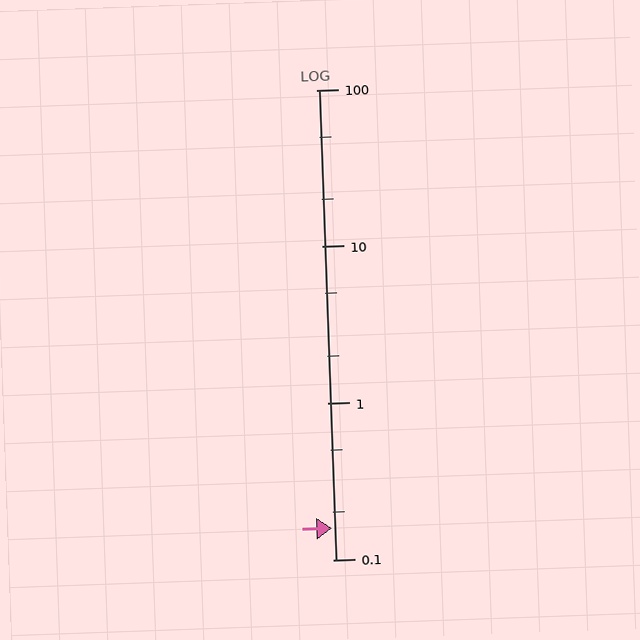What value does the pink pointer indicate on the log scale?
The pointer indicates approximately 0.16.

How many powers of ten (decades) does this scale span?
The scale spans 3 decades, from 0.1 to 100.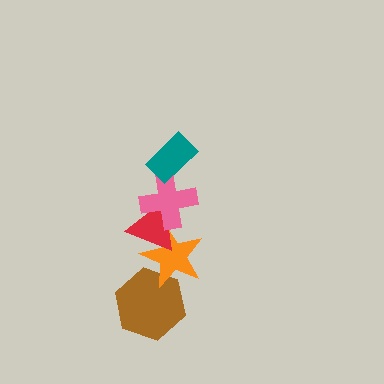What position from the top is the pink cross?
The pink cross is 2nd from the top.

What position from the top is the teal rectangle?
The teal rectangle is 1st from the top.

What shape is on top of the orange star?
The red triangle is on top of the orange star.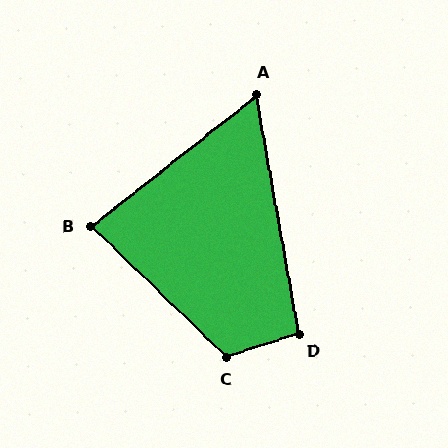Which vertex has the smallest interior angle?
A, at approximately 62 degrees.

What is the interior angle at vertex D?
Approximately 98 degrees (obtuse).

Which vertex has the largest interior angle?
C, at approximately 118 degrees.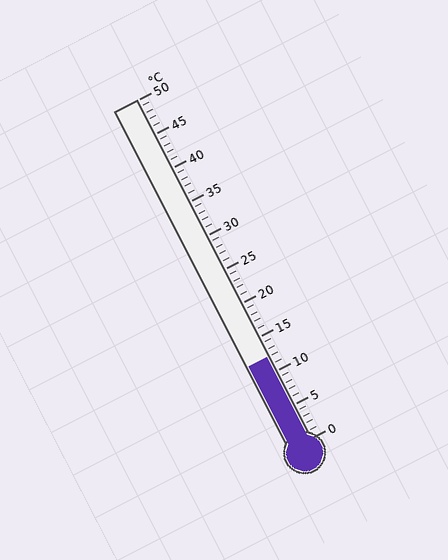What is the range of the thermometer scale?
The thermometer scale ranges from 0°C to 50°C.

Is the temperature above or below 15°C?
The temperature is below 15°C.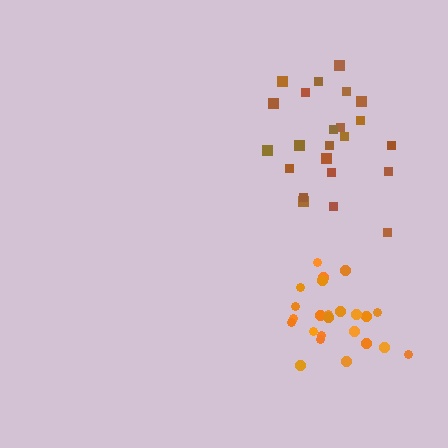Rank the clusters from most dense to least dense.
orange, brown.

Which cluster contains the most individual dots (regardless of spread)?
Orange (24).